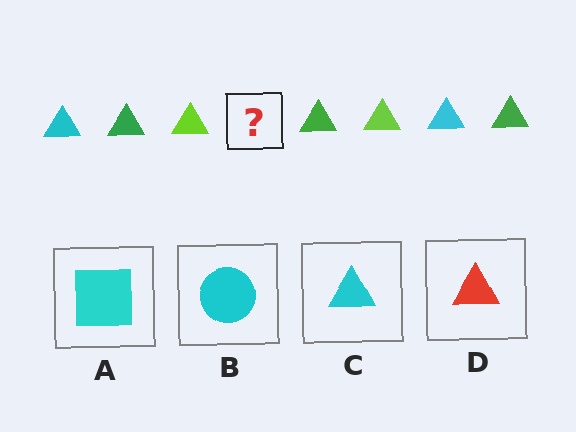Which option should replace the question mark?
Option C.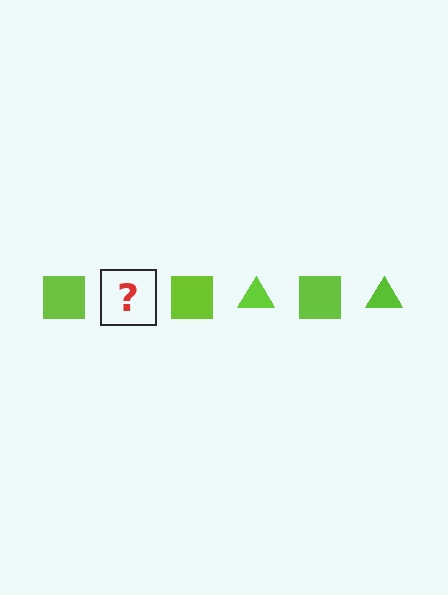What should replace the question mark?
The question mark should be replaced with a lime triangle.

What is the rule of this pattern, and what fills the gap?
The rule is that the pattern cycles through square, triangle shapes in lime. The gap should be filled with a lime triangle.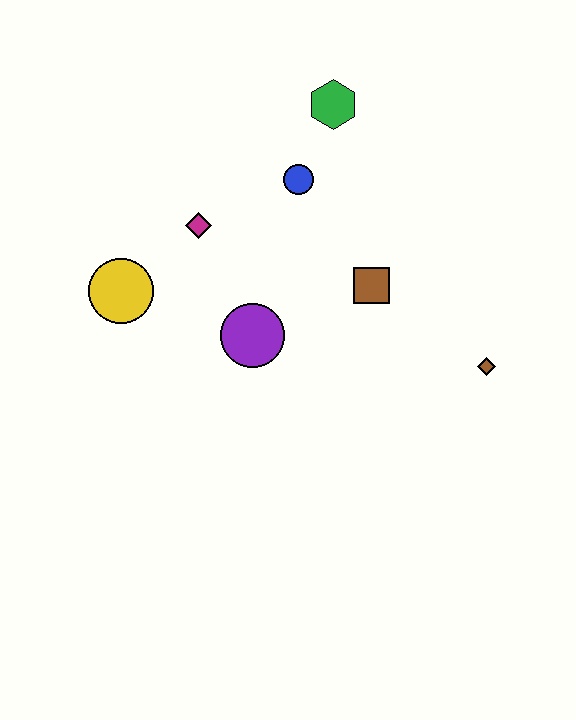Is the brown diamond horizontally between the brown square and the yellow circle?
No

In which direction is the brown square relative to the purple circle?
The brown square is to the right of the purple circle.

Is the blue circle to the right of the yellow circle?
Yes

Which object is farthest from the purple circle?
The green hexagon is farthest from the purple circle.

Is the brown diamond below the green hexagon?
Yes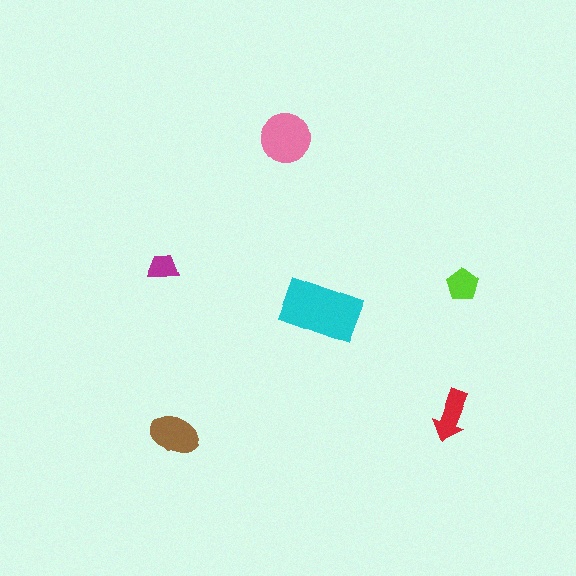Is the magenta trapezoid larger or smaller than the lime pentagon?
Smaller.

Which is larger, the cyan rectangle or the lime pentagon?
The cyan rectangle.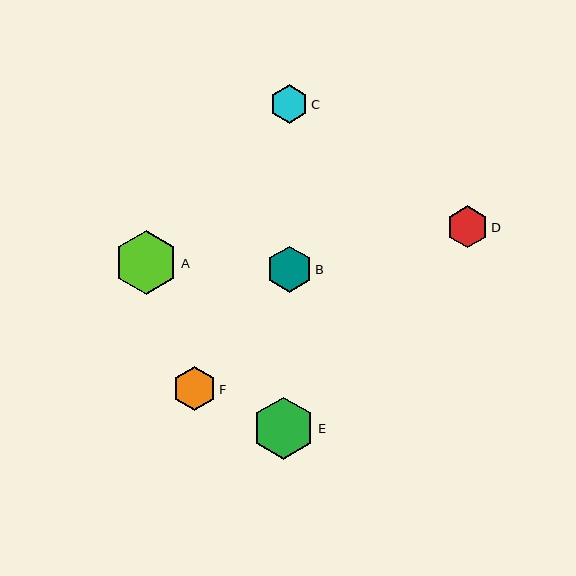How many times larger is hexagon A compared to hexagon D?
Hexagon A is approximately 1.5 times the size of hexagon D.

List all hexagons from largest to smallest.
From largest to smallest: A, E, B, F, D, C.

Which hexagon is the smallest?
Hexagon C is the smallest with a size of approximately 39 pixels.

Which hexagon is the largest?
Hexagon A is the largest with a size of approximately 63 pixels.